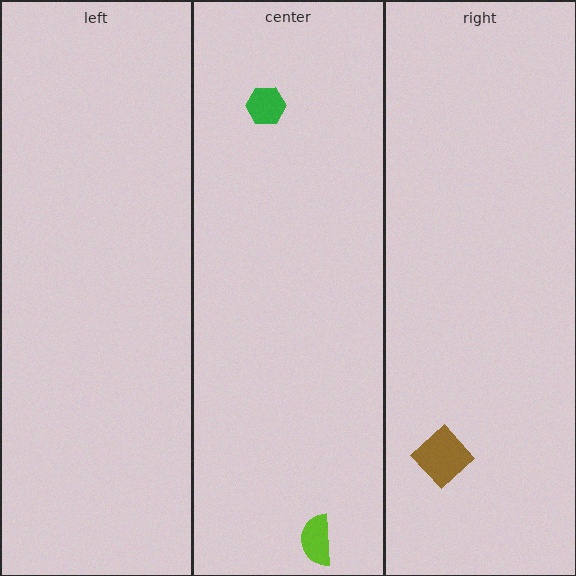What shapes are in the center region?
The lime semicircle, the green hexagon.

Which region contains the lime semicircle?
The center region.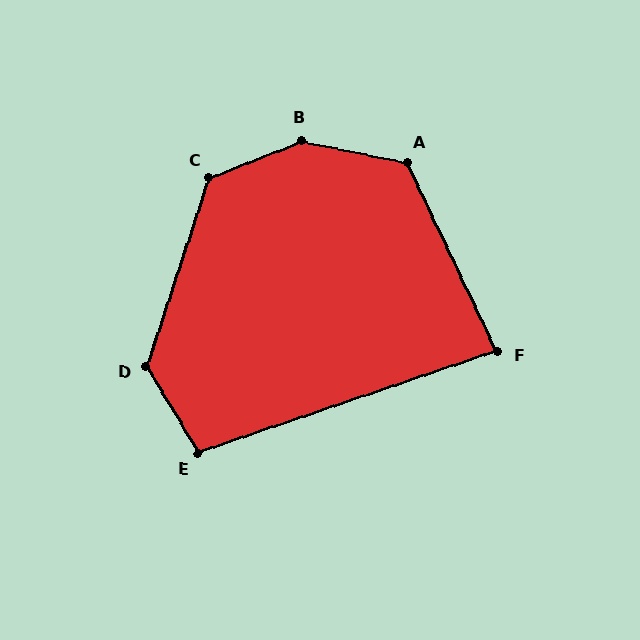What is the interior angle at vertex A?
Approximately 127 degrees (obtuse).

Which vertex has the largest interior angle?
B, at approximately 146 degrees.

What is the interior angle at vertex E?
Approximately 103 degrees (obtuse).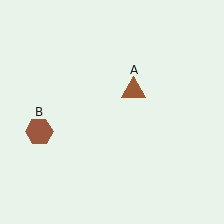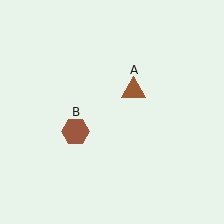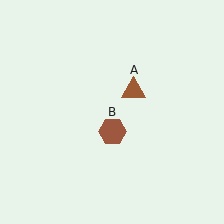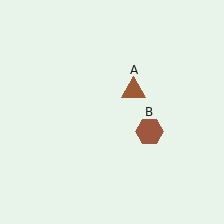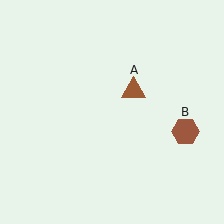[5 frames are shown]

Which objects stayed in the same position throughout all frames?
Brown triangle (object A) remained stationary.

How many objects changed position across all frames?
1 object changed position: brown hexagon (object B).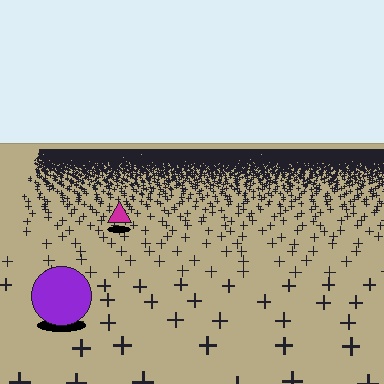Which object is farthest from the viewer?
The magenta triangle is farthest from the viewer. It appears smaller and the ground texture around it is denser.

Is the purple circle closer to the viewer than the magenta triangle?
Yes. The purple circle is closer — you can tell from the texture gradient: the ground texture is coarser near it.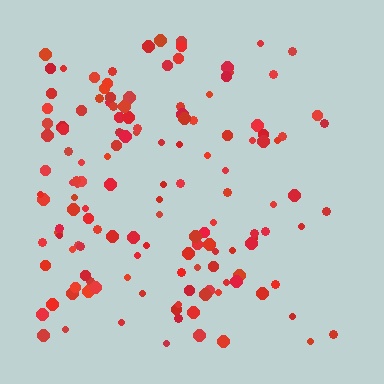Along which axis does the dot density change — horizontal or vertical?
Horizontal.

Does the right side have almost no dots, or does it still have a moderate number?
Still a moderate number, just noticeably fewer than the left.